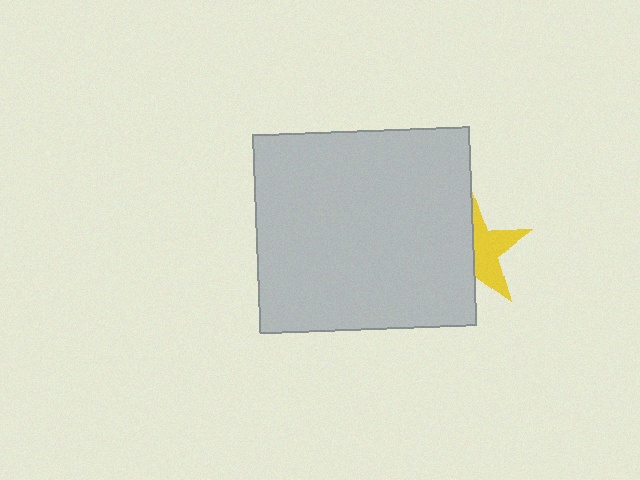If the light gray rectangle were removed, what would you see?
You would see the complete yellow star.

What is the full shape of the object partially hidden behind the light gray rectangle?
The partially hidden object is a yellow star.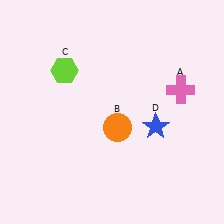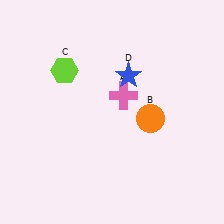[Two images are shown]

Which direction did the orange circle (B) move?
The orange circle (B) moved right.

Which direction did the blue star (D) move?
The blue star (D) moved up.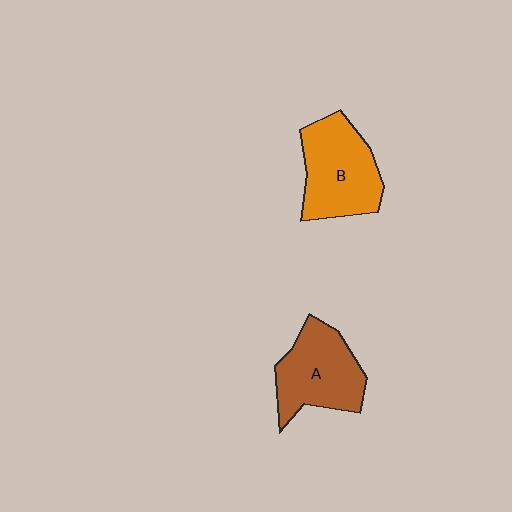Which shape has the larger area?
Shape B (orange).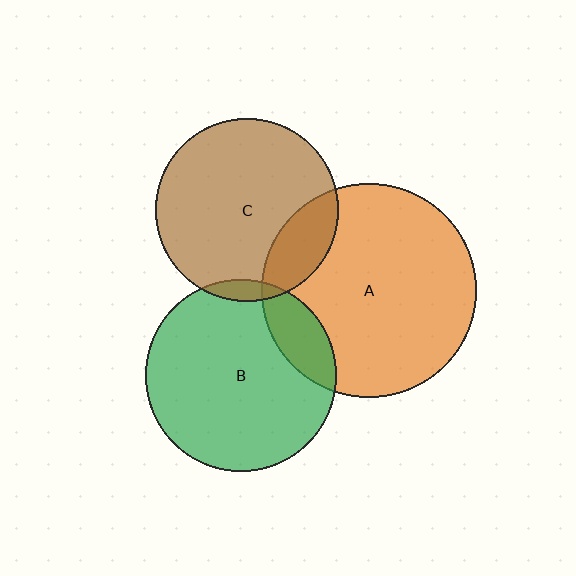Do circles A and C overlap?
Yes.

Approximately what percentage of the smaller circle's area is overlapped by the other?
Approximately 20%.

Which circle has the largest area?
Circle A (orange).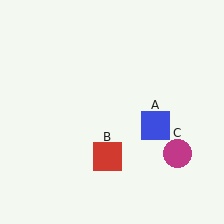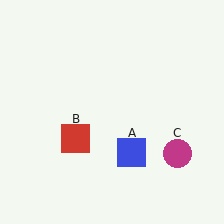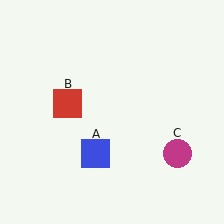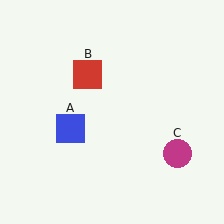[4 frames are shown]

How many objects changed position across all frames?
2 objects changed position: blue square (object A), red square (object B).